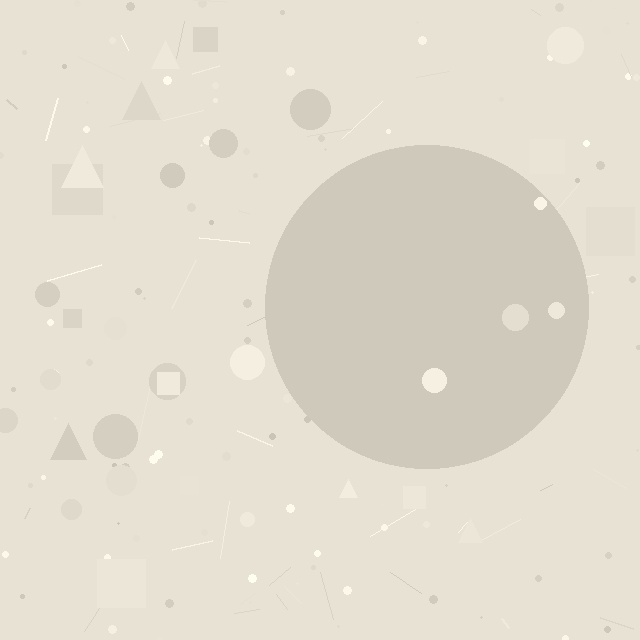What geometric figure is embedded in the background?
A circle is embedded in the background.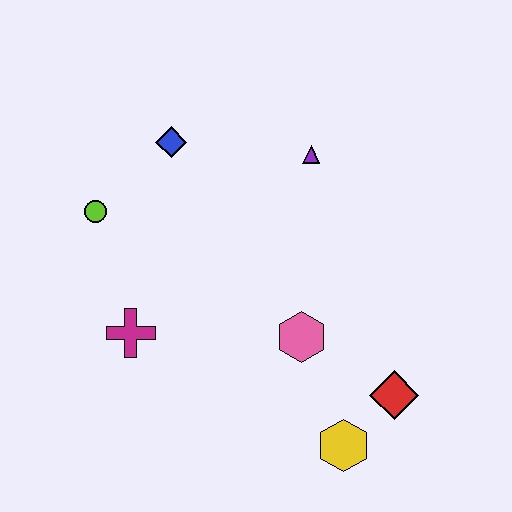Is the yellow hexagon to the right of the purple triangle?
Yes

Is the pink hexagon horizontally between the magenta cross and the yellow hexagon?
Yes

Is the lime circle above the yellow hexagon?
Yes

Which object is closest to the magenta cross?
The lime circle is closest to the magenta cross.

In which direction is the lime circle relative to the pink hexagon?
The lime circle is to the left of the pink hexagon.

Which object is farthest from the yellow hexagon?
The blue diamond is farthest from the yellow hexagon.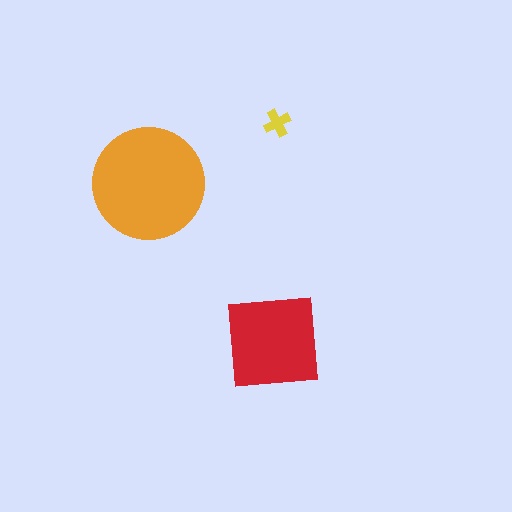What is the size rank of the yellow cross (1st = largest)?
3rd.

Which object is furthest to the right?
The yellow cross is rightmost.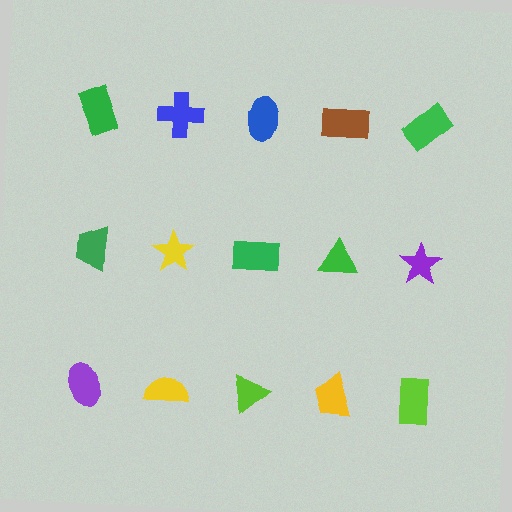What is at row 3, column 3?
A lime triangle.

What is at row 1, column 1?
A green rectangle.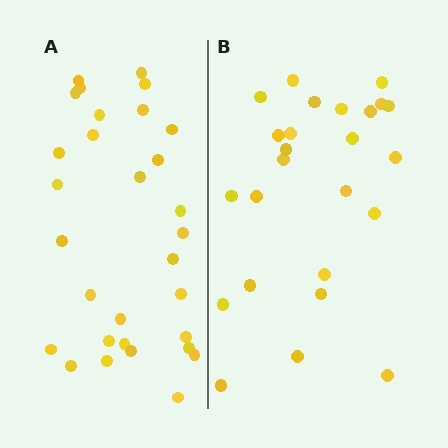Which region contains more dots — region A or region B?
Region A (the left region) has more dots.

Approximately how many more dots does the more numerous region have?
Region A has about 5 more dots than region B.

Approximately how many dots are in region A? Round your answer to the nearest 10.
About 30 dots.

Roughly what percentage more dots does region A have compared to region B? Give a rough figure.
About 20% more.